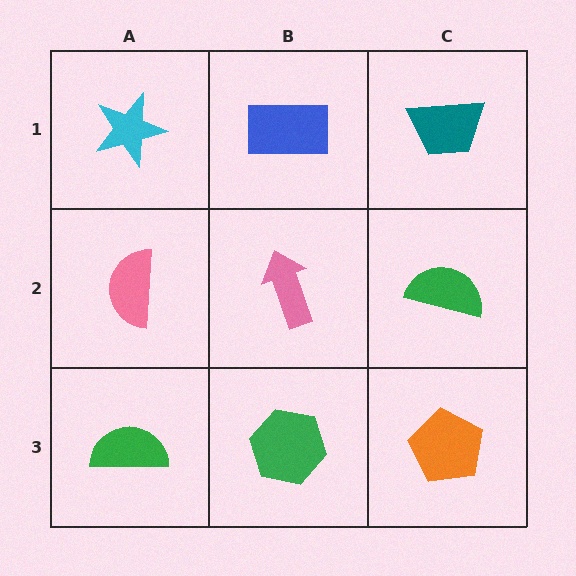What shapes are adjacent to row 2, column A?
A cyan star (row 1, column A), a green semicircle (row 3, column A), a pink arrow (row 2, column B).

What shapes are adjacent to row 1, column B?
A pink arrow (row 2, column B), a cyan star (row 1, column A), a teal trapezoid (row 1, column C).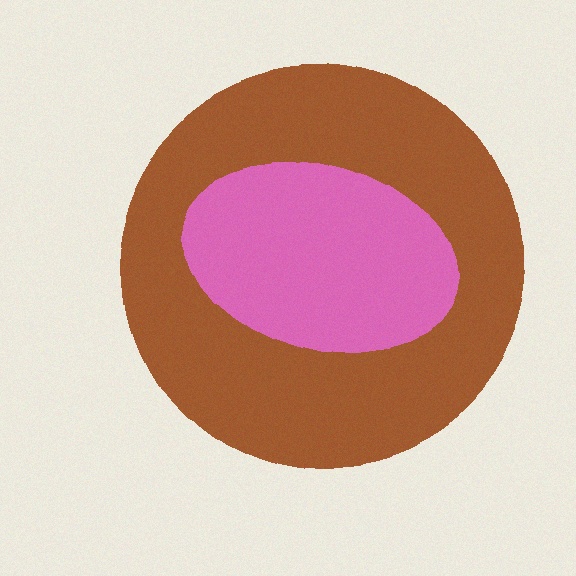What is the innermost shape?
The pink ellipse.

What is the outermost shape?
The brown circle.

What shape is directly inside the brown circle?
The pink ellipse.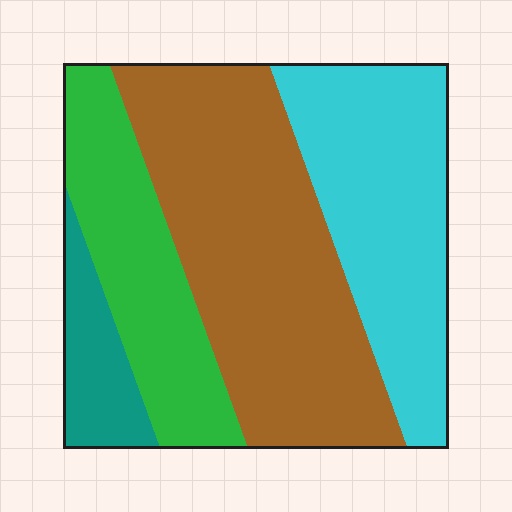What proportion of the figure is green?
Green covers roughly 20% of the figure.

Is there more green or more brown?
Brown.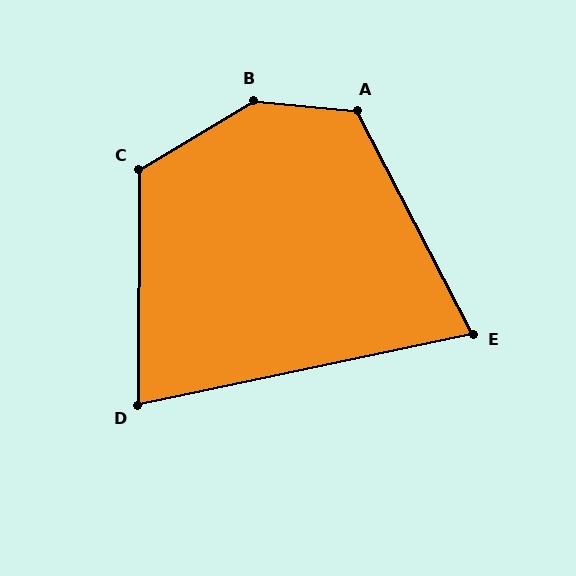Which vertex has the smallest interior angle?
E, at approximately 75 degrees.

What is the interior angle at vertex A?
Approximately 123 degrees (obtuse).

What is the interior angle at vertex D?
Approximately 78 degrees (acute).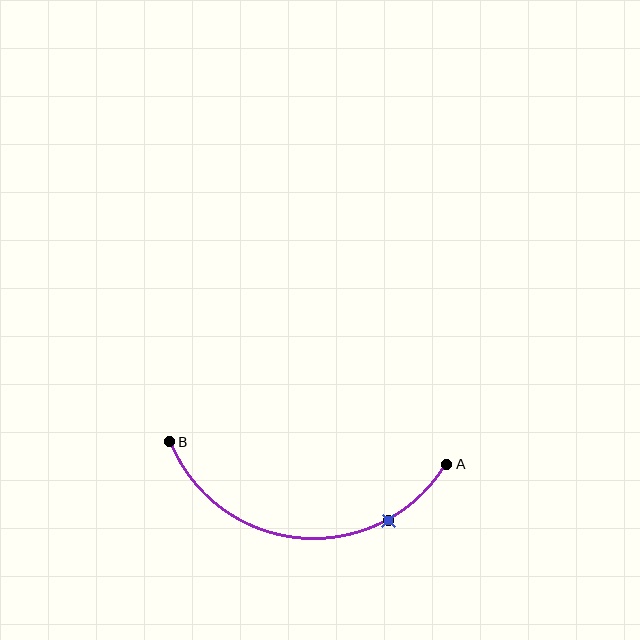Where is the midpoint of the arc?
The arc midpoint is the point on the curve farthest from the straight line joining A and B. It sits below that line.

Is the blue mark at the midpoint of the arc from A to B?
No. The blue mark lies on the arc but is closer to endpoint A. The arc midpoint would be at the point on the curve equidistant along the arc from both A and B.